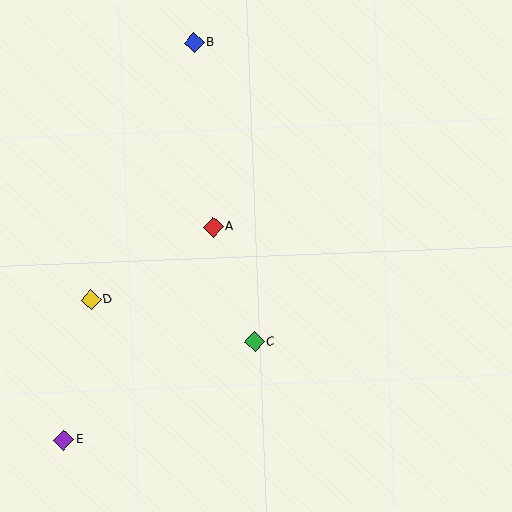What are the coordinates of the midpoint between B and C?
The midpoint between B and C is at (224, 192).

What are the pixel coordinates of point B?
Point B is at (194, 42).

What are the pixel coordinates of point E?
Point E is at (63, 440).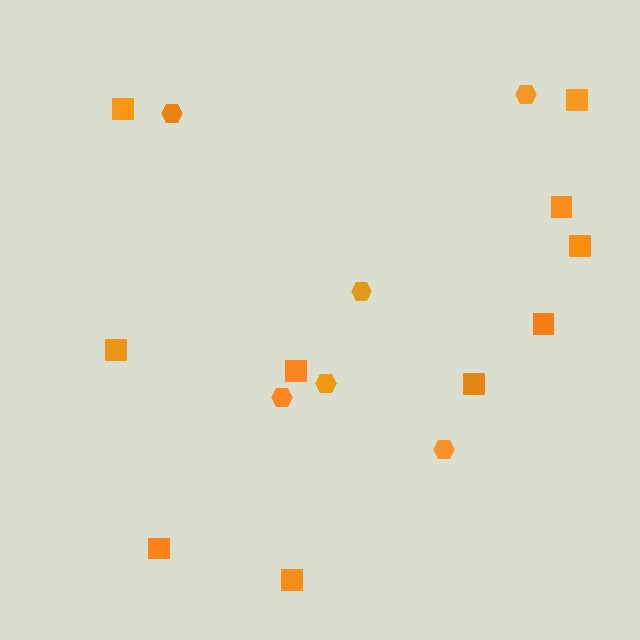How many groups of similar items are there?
There are 2 groups: one group of hexagons (6) and one group of squares (10).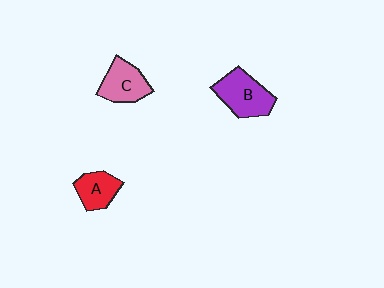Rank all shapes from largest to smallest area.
From largest to smallest: B (purple), C (pink), A (red).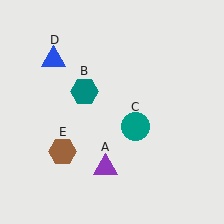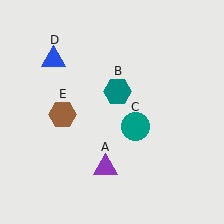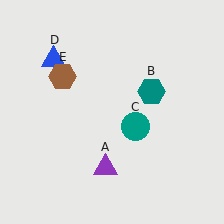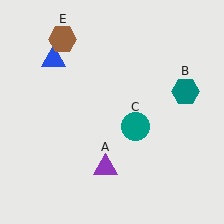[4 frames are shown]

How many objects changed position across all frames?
2 objects changed position: teal hexagon (object B), brown hexagon (object E).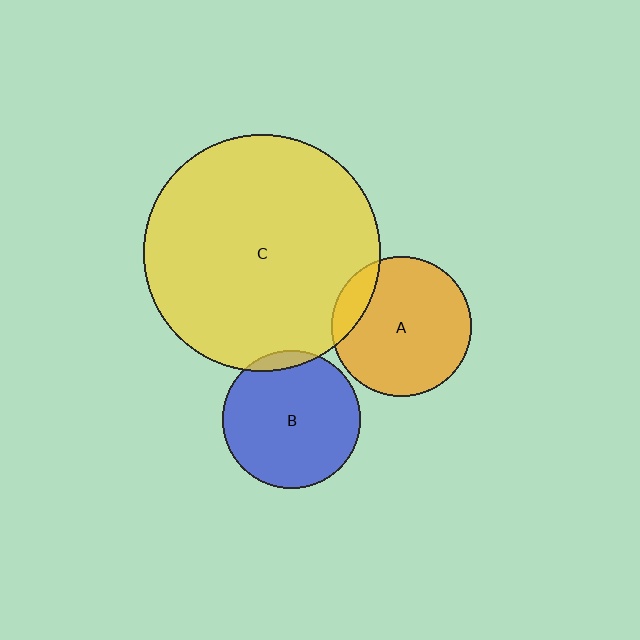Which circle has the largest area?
Circle C (yellow).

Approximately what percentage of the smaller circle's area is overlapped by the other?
Approximately 15%.